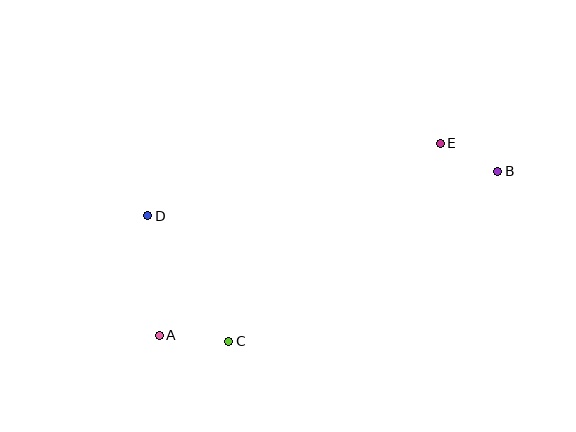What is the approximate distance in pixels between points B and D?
The distance between B and D is approximately 353 pixels.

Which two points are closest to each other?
Points B and E are closest to each other.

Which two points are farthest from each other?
Points A and B are farthest from each other.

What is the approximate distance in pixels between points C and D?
The distance between C and D is approximately 150 pixels.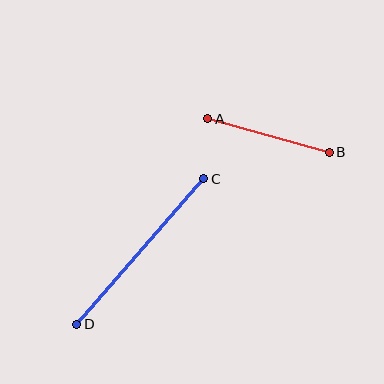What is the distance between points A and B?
The distance is approximately 126 pixels.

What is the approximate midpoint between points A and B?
The midpoint is at approximately (268, 136) pixels.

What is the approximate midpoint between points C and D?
The midpoint is at approximately (140, 252) pixels.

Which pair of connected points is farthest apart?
Points C and D are farthest apart.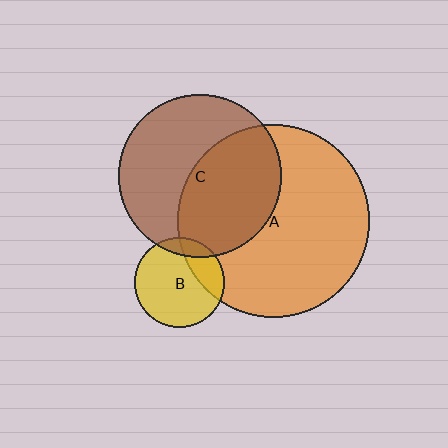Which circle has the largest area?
Circle A (orange).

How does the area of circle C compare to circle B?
Approximately 3.3 times.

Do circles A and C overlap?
Yes.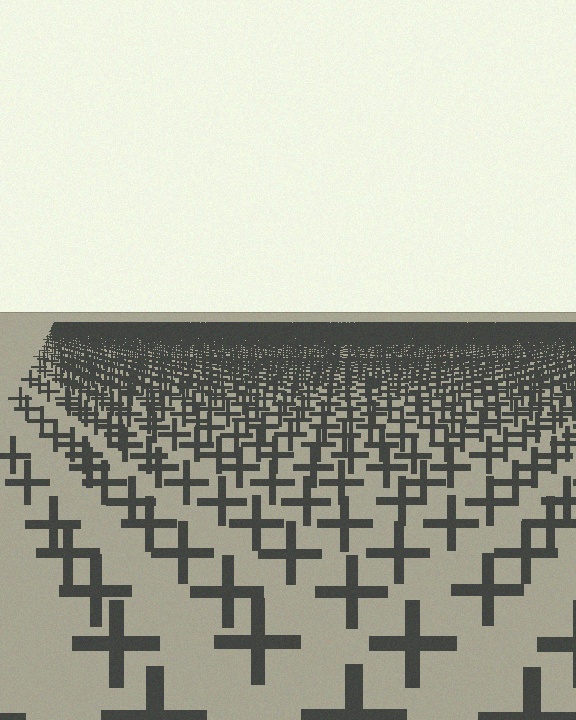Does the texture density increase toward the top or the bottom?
Density increases toward the top.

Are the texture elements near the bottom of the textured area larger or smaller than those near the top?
Larger. Near the bottom, elements are closer to the viewer and appear at a bigger on-screen size.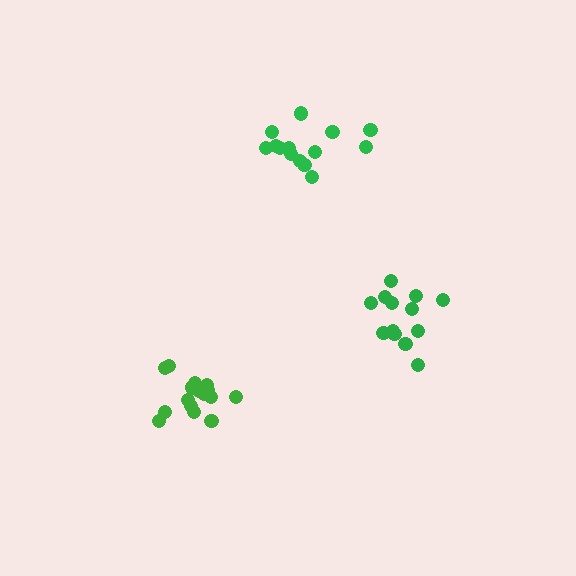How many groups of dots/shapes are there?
There are 3 groups.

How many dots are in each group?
Group 1: 14 dots, Group 2: 17 dots, Group 3: 13 dots (44 total).